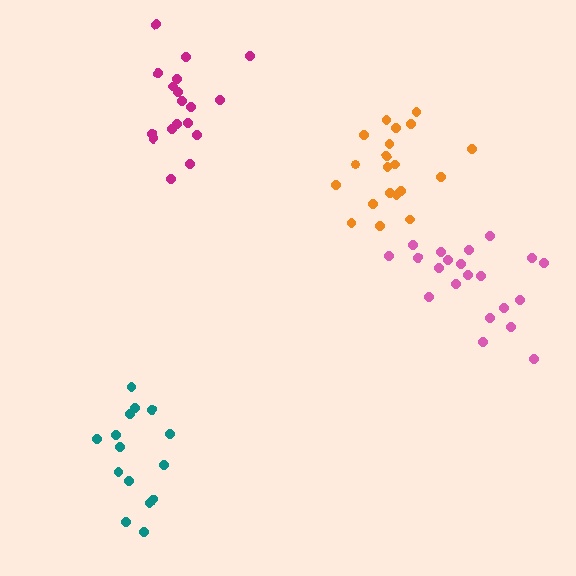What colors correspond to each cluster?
The clusters are colored: orange, teal, pink, magenta.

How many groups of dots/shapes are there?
There are 4 groups.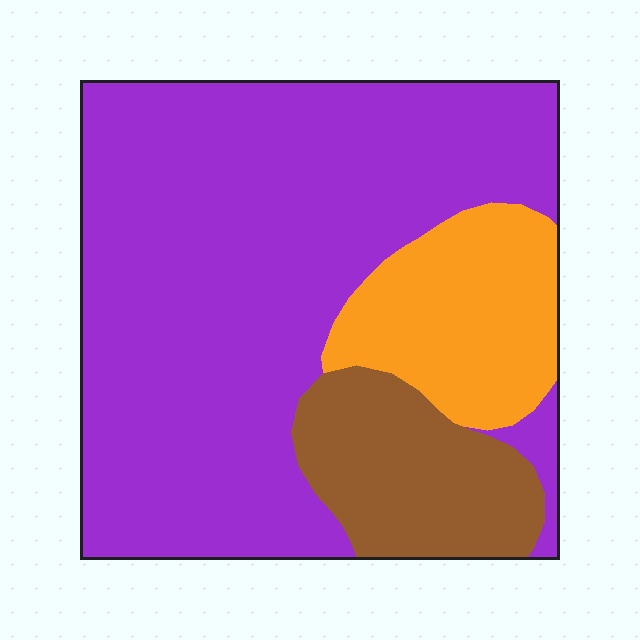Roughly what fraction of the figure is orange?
Orange covers 16% of the figure.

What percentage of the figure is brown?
Brown takes up about one sixth (1/6) of the figure.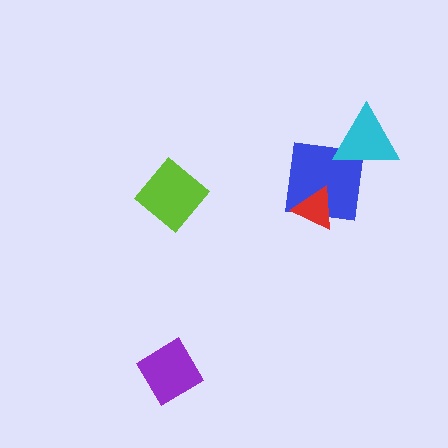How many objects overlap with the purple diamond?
0 objects overlap with the purple diamond.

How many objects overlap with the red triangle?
1 object overlaps with the red triangle.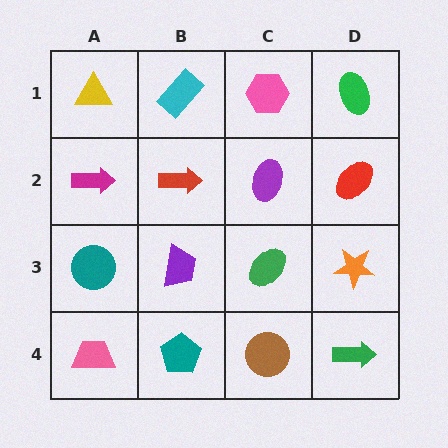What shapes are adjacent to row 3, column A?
A magenta arrow (row 2, column A), a pink trapezoid (row 4, column A), a purple trapezoid (row 3, column B).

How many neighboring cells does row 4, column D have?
2.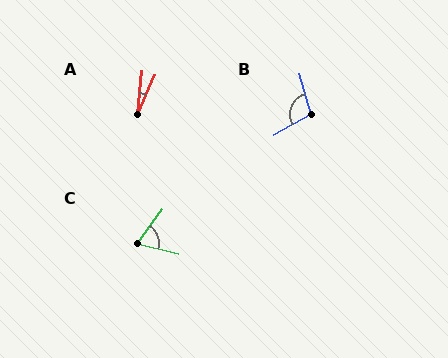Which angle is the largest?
B, at approximately 104 degrees.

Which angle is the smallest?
A, at approximately 18 degrees.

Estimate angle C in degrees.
Approximately 68 degrees.